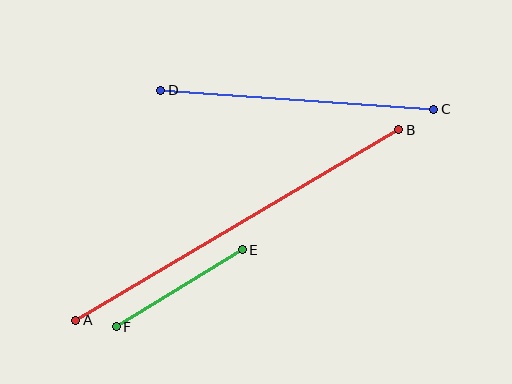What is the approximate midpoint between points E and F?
The midpoint is at approximately (179, 288) pixels.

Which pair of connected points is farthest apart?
Points A and B are farthest apart.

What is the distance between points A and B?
The distance is approximately 375 pixels.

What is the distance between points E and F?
The distance is approximately 148 pixels.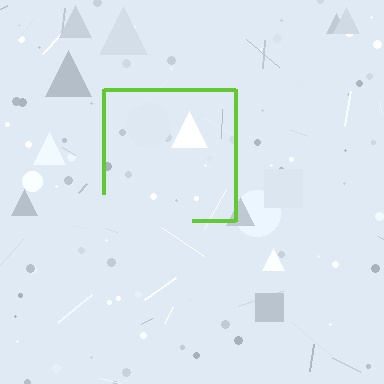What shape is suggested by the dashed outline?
The dashed outline suggests a square.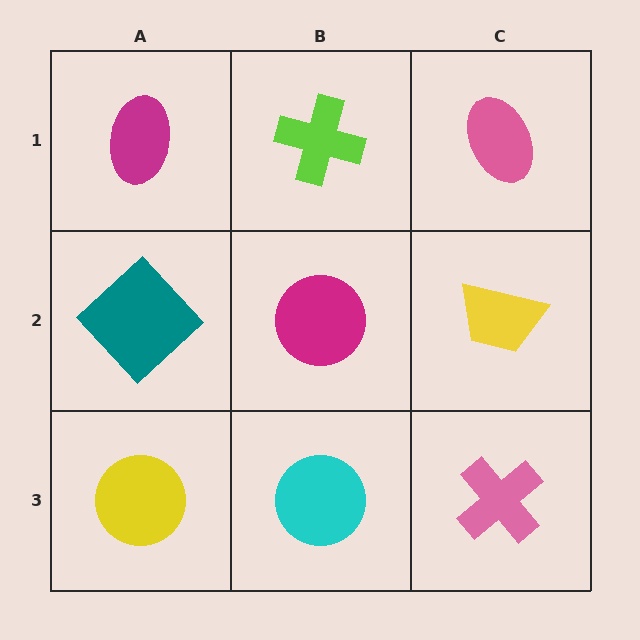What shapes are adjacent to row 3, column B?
A magenta circle (row 2, column B), a yellow circle (row 3, column A), a pink cross (row 3, column C).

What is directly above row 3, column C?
A yellow trapezoid.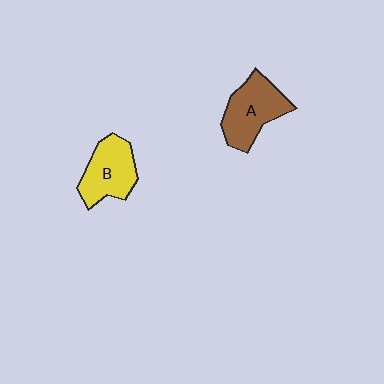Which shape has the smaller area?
Shape B (yellow).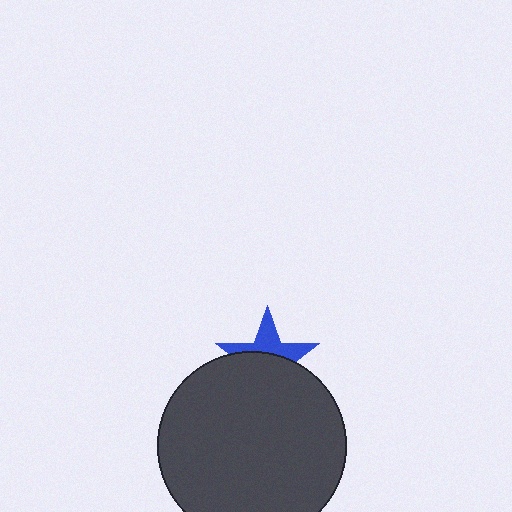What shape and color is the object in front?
The object in front is a dark gray circle.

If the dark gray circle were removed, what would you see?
You would see the complete blue star.